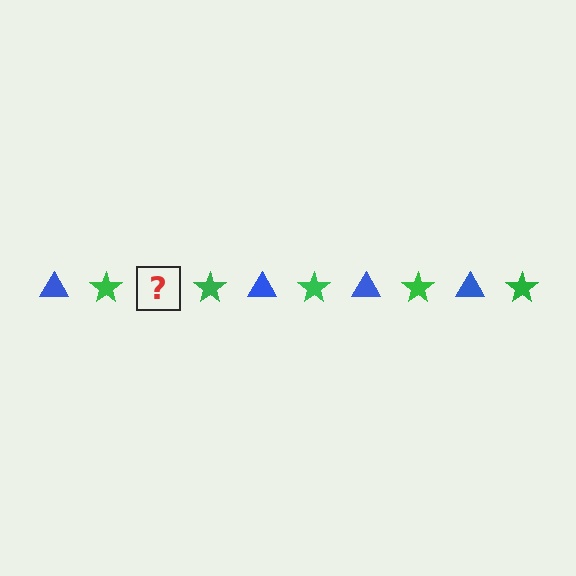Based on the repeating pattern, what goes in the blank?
The blank should be a blue triangle.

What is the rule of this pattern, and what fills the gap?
The rule is that the pattern alternates between blue triangle and green star. The gap should be filled with a blue triangle.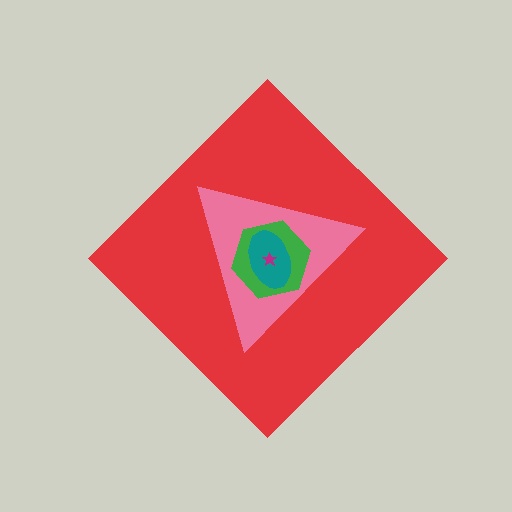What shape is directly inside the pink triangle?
The green hexagon.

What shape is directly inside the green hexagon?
The teal ellipse.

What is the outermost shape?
The red diamond.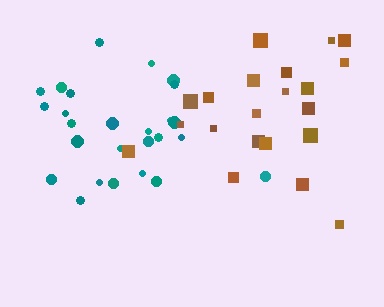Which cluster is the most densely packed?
Teal.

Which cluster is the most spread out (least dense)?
Brown.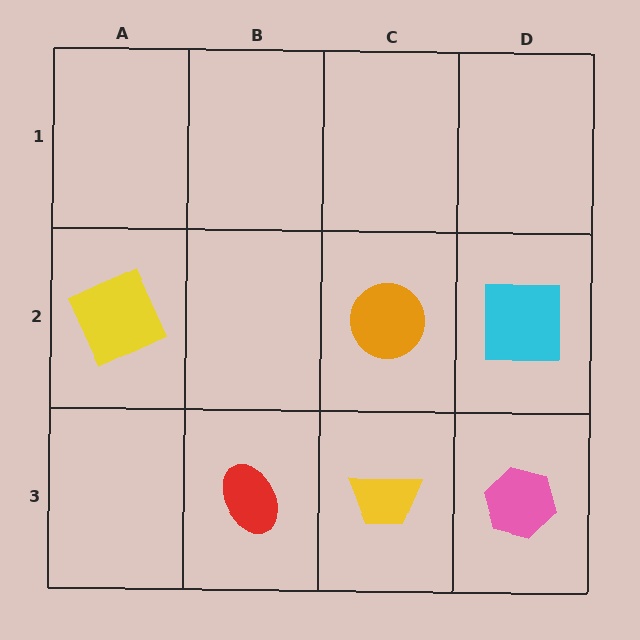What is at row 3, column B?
A red ellipse.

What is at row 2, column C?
An orange circle.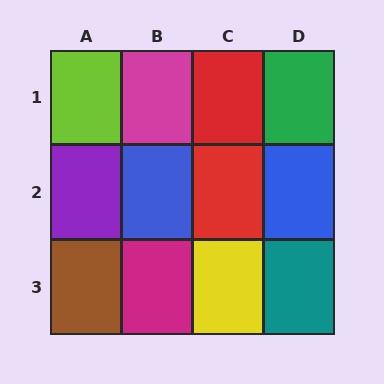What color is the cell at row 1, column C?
Red.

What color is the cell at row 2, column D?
Blue.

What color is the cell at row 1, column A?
Lime.